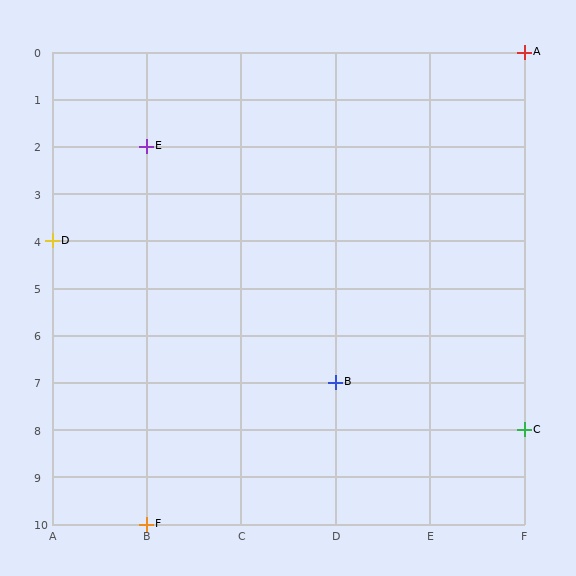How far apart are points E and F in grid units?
Points E and F are 8 rows apart.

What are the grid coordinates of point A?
Point A is at grid coordinates (F, 0).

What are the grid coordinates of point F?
Point F is at grid coordinates (B, 10).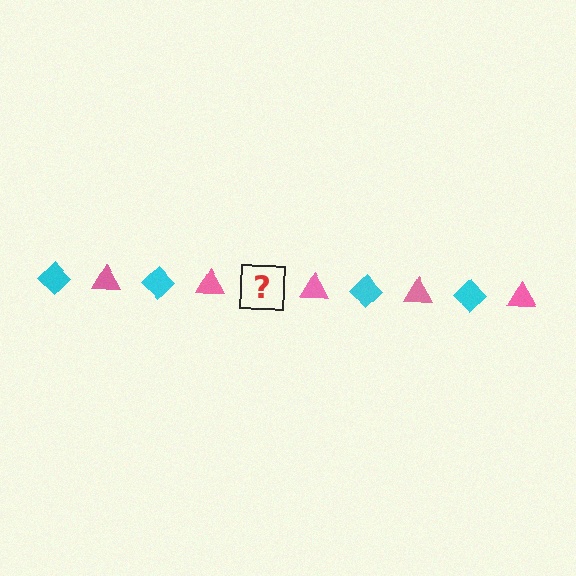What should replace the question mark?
The question mark should be replaced with a cyan diamond.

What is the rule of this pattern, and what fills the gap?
The rule is that the pattern alternates between cyan diamond and pink triangle. The gap should be filled with a cyan diamond.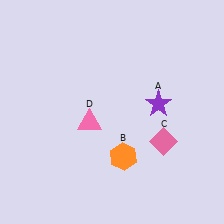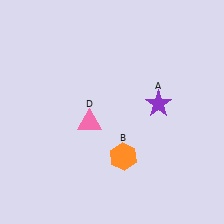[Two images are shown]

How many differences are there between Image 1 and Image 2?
There is 1 difference between the two images.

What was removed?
The pink diamond (C) was removed in Image 2.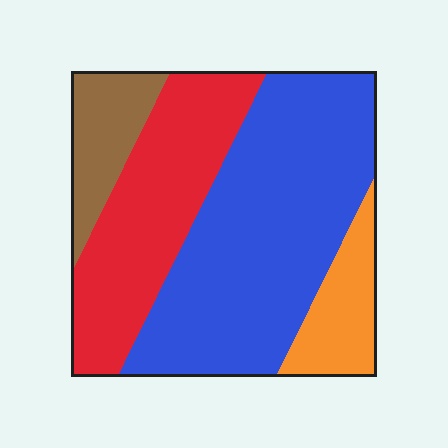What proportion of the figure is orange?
Orange takes up about one tenth (1/10) of the figure.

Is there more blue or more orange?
Blue.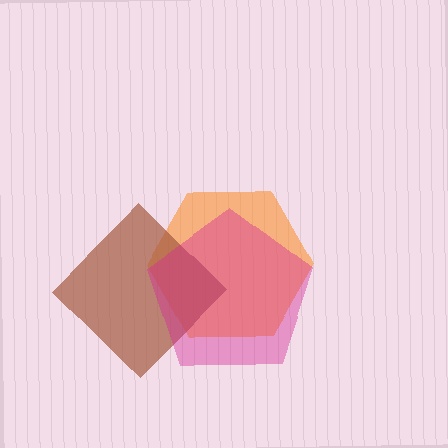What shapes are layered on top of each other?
The layered shapes are: an orange hexagon, a brown diamond, a magenta pentagon.